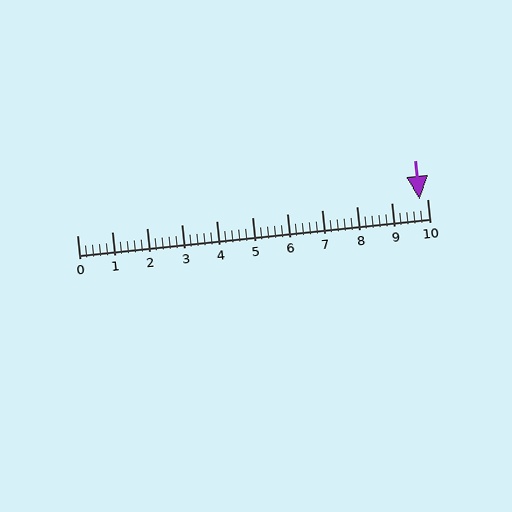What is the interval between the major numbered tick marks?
The major tick marks are spaced 1 units apart.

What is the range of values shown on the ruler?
The ruler shows values from 0 to 10.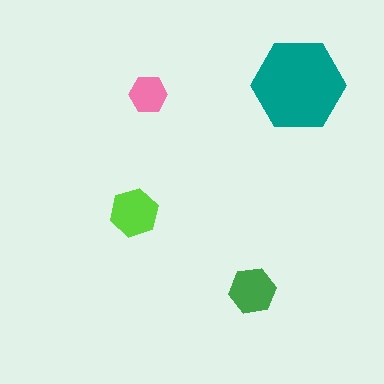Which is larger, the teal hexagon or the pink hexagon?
The teal one.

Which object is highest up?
The teal hexagon is topmost.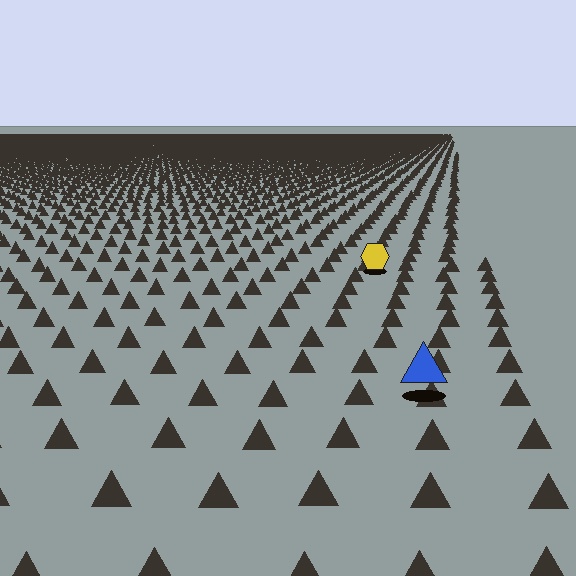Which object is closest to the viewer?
The blue triangle is closest. The texture marks near it are larger and more spread out.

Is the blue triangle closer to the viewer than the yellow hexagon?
Yes. The blue triangle is closer — you can tell from the texture gradient: the ground texture is coarser near it.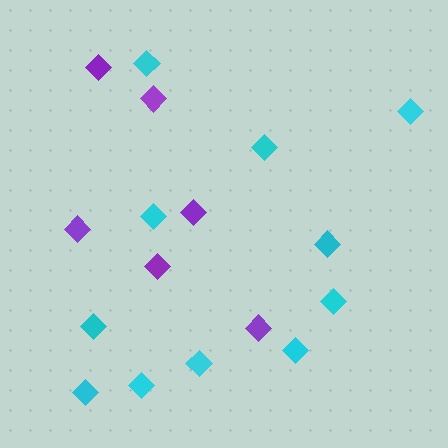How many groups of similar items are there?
There are 2 groups: one group of cyan diamonds (11) and one group of purple diamonds (6).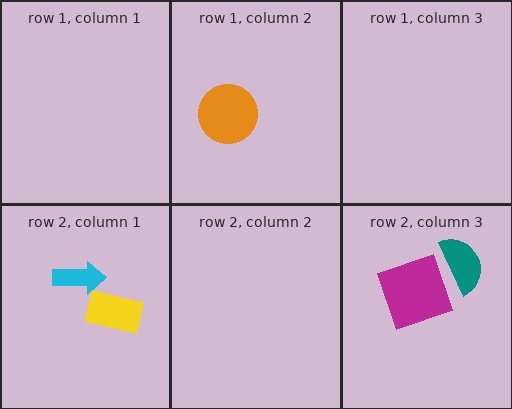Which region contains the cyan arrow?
The row 2, column 1 region.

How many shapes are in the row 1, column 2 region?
1.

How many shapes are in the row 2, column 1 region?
2.